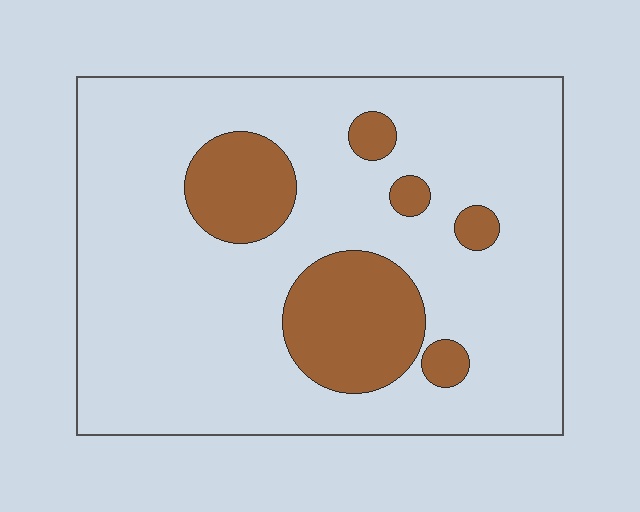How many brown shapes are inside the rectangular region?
6.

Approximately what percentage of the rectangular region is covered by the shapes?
Approximately 20%.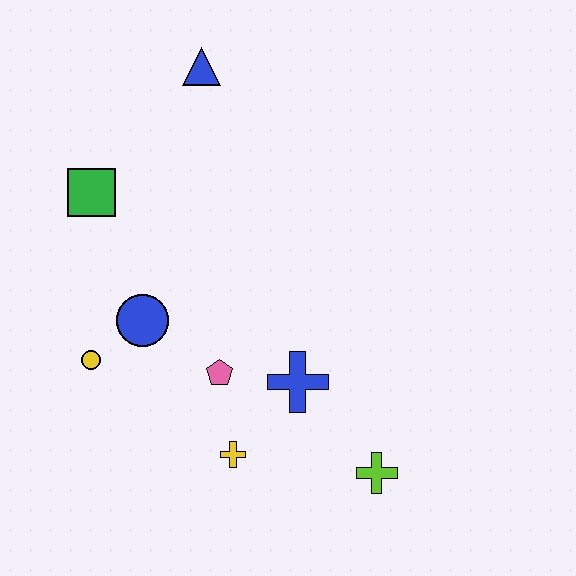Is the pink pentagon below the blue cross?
No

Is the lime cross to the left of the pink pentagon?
No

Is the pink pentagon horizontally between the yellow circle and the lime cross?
Yes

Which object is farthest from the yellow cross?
The blue triangle is farthest from the yellow cross.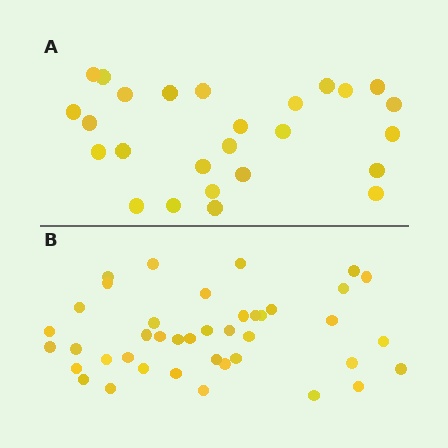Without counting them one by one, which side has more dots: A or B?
Region B (the bottom region) has more dots.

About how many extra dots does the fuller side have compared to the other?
Region B has approximately 15 more dots than region A.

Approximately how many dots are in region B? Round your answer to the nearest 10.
About 40 dots. (The exact count is 41, which rounds to 40.)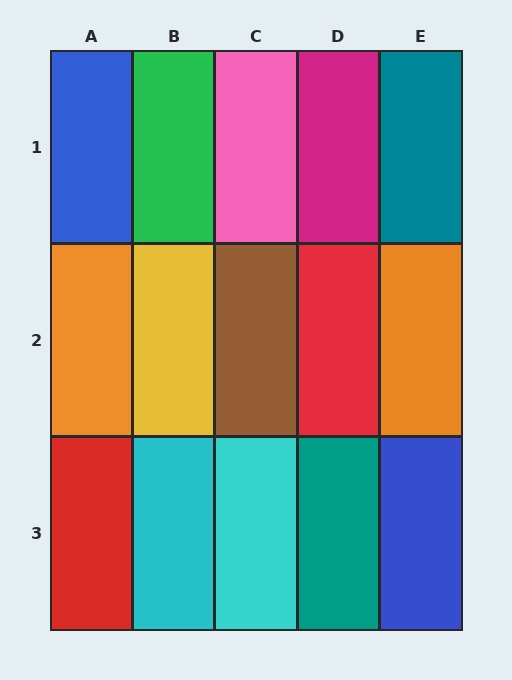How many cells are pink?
1 cell is pink.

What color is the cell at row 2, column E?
Orange.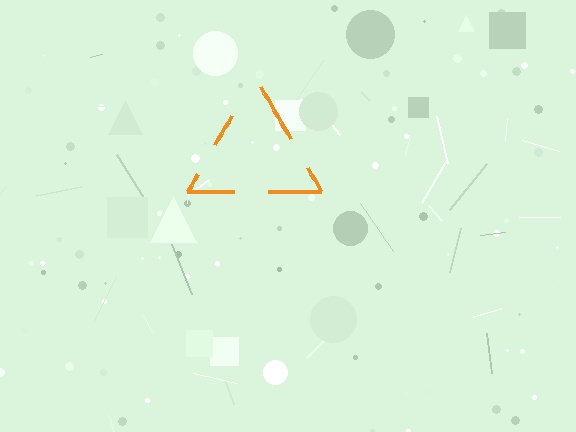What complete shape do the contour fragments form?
The contour fragments form a triangle.